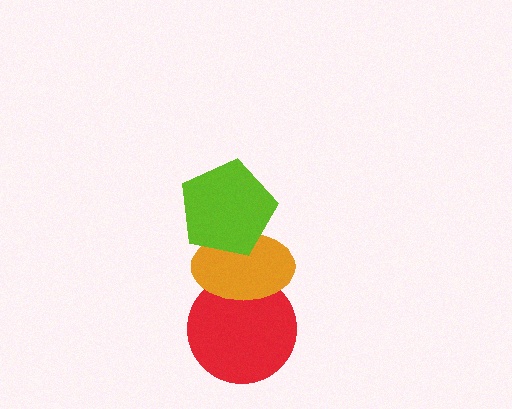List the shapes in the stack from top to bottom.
From top to bottom: the lime pentagon, the orange ellipse, the red circle.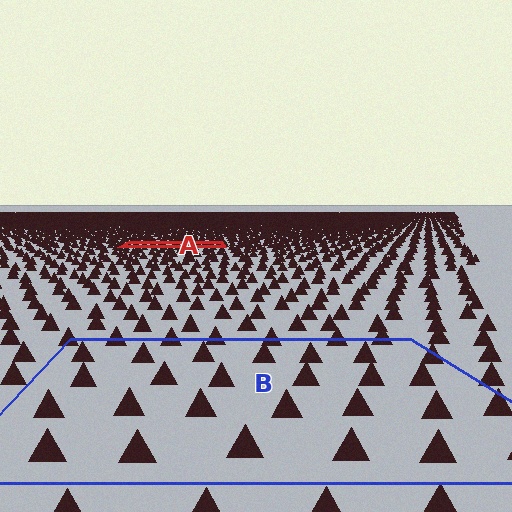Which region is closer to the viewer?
Region B is closer. The texture elements there are larger and more spread out.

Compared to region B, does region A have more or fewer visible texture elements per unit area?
Region A has more texture elements per unit area — they are packed more densely because it is farther away.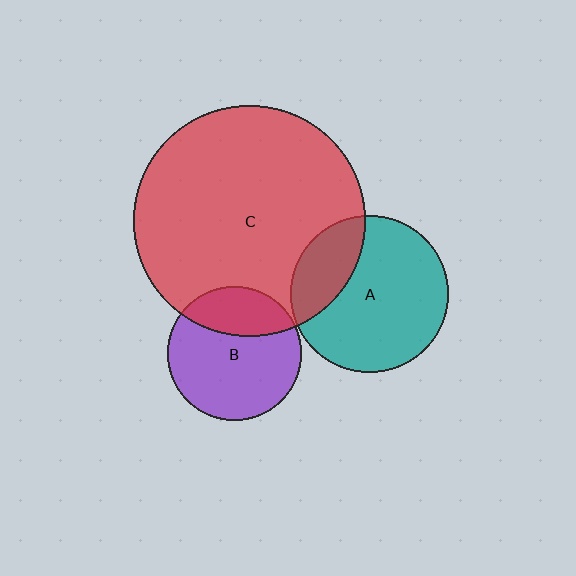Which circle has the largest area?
Circle C (red).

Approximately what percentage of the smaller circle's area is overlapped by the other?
Approximately 25%.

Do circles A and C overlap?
Yes.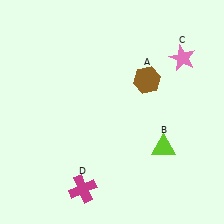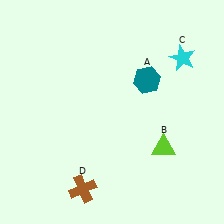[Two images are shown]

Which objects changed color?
A changed from brown to teal. C changed from pink to cyan. D changed from magenta to brown.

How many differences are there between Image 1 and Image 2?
There are 3 differences between the two images.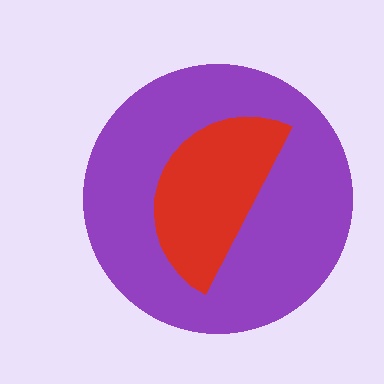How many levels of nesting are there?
2.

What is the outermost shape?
The purple circle.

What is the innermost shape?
The red semicircle.